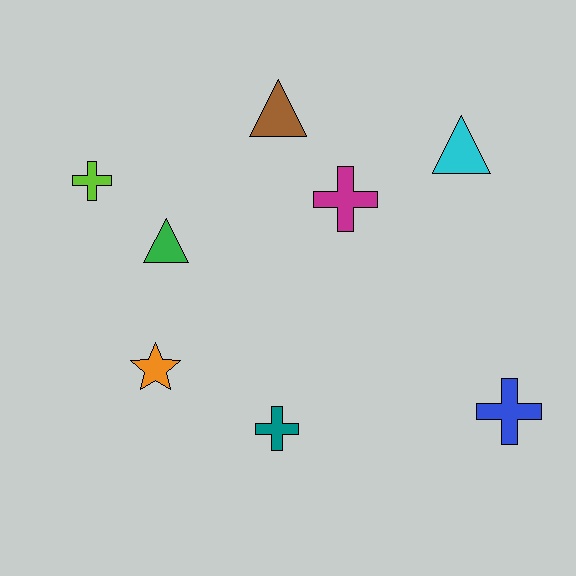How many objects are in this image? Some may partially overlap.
There are 8 objects.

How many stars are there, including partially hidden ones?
There is 1 star.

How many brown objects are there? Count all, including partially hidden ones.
There is 1 brown object.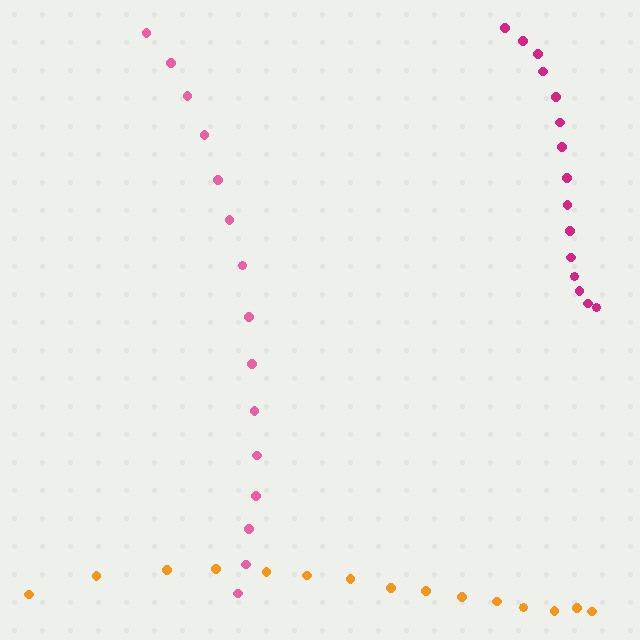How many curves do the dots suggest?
There are 3 distinct paths.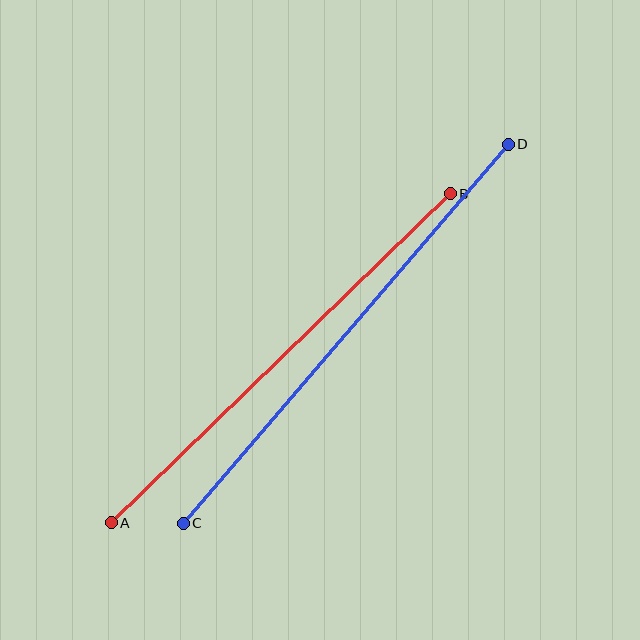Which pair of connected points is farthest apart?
Points C and D are farthest apart.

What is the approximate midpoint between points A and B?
The midpoint is at approximately (281, 358) pixels.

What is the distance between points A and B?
The distance is approximately 472 pixels.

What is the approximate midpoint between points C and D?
The midpoint is at approximately (346, 334) pixels.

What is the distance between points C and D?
The distance is approximately 499 pixels.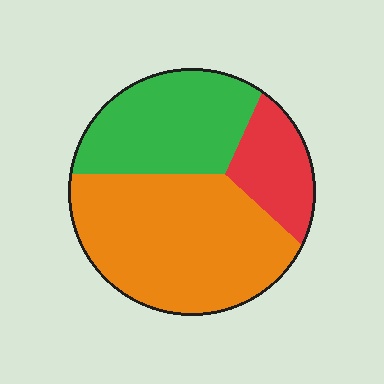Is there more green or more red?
Green.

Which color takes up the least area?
Red, at roughly 15%.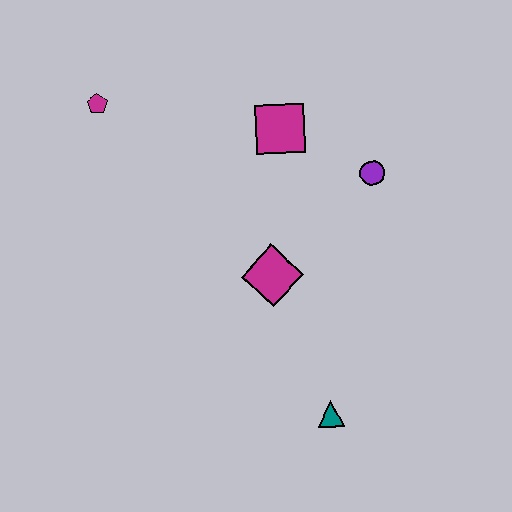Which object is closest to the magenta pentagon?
The magenta square is closest to the magenta pentagon.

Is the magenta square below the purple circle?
No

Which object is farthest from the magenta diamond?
The magenta pentagon is farthest from the magenta diamond.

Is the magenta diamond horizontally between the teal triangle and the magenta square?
No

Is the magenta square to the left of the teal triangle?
Yes